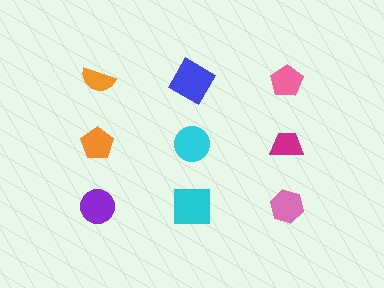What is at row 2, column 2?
A cyan circle.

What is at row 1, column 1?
An orange semicircle.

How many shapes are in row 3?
3 shapes.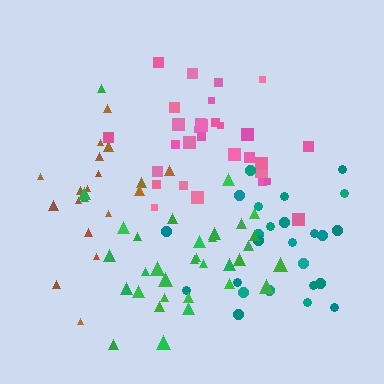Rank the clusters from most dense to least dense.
pink, green, teal, brown.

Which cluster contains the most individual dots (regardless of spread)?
Green (34).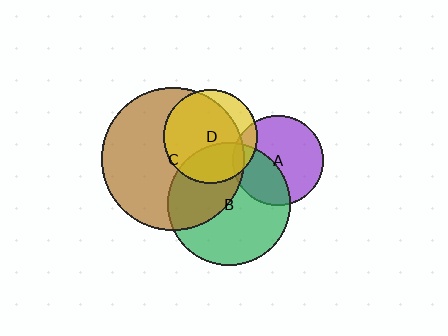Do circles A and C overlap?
Yes.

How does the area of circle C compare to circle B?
Approximately 1.4 times.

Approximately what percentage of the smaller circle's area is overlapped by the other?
Approximately 5%.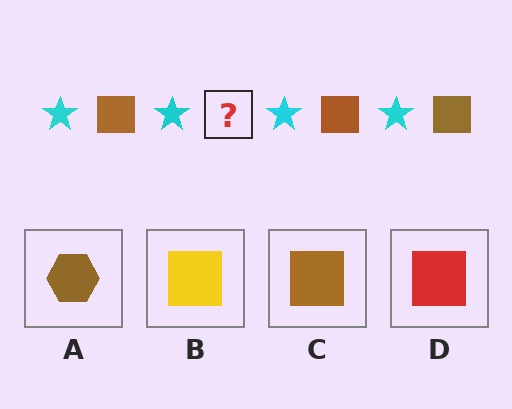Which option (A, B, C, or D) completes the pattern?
C.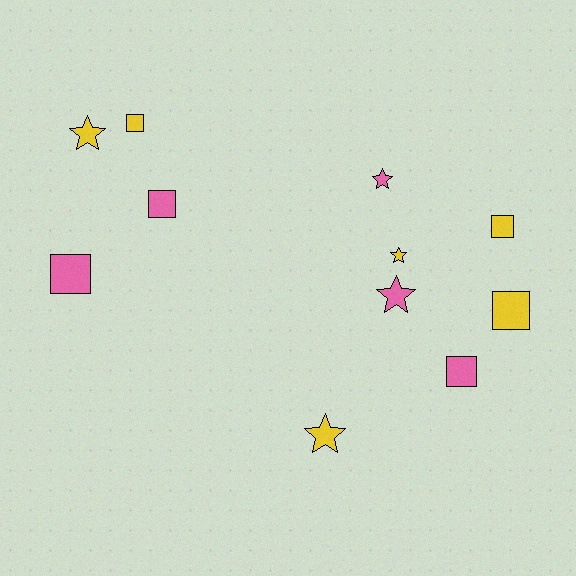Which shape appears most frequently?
Square, with 6 objects.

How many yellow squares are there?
There are 3 yellow squares.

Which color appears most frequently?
Yellow, with 6 objects.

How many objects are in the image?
There are 11 objects.